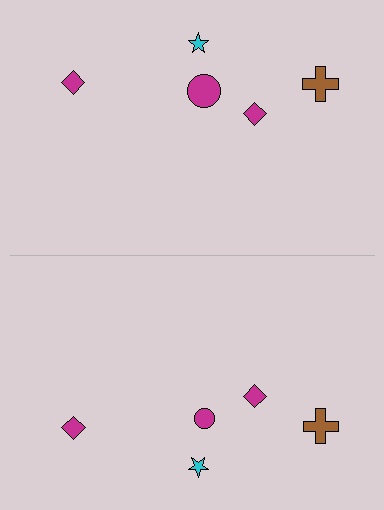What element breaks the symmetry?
The magenta circle on the bottom side has a different size than its mirror counterpart.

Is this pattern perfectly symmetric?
No, the pattern is not perfectly symmetric. The magenta circle on the bottom side has a different size than its mirror counterpart.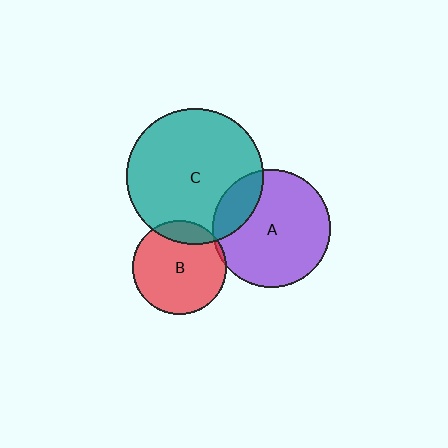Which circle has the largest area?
Circle C (teal).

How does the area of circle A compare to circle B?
Approximately 1.6 times.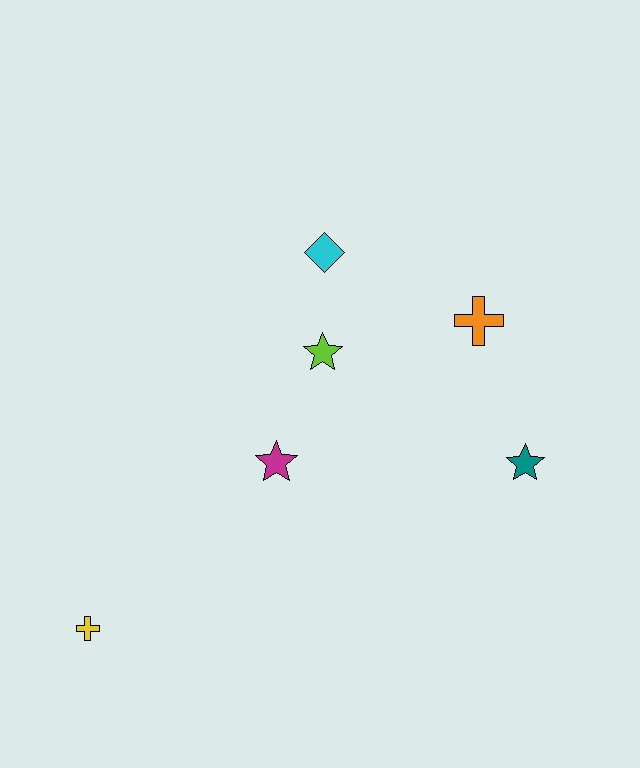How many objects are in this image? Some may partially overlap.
There are 6 objects.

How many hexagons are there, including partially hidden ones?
There are no hexagons.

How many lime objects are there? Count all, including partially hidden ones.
There is 1 lime object.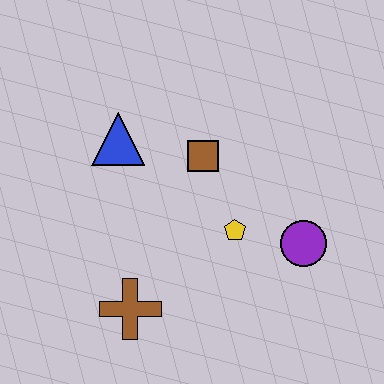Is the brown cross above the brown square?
No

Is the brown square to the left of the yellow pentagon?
Yes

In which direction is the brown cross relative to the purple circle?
The brown cross is to the left of the purple circle.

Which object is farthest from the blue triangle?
The purple circle is farthest from the blue triangle.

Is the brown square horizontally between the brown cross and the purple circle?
Yes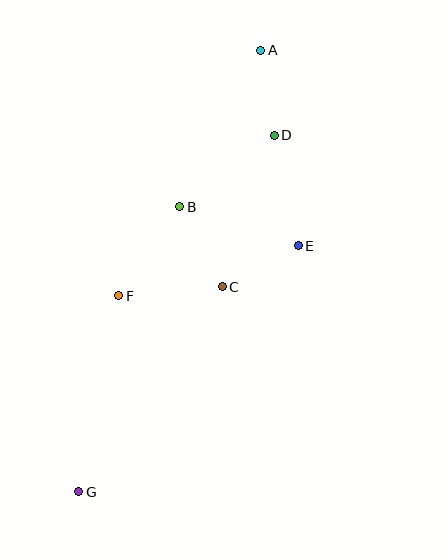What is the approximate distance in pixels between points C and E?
The distance between C and E is approximately 86 pixels.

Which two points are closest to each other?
Points A and D are closest to each other.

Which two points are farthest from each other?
Points A and G are farthest from each other.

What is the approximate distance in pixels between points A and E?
The distance between A and E is approximately 199 pixels.